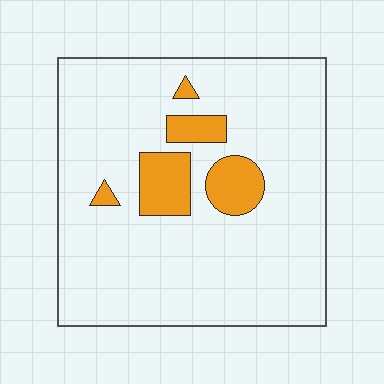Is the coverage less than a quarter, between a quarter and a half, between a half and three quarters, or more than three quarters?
Less than a quarter.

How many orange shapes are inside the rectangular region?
5.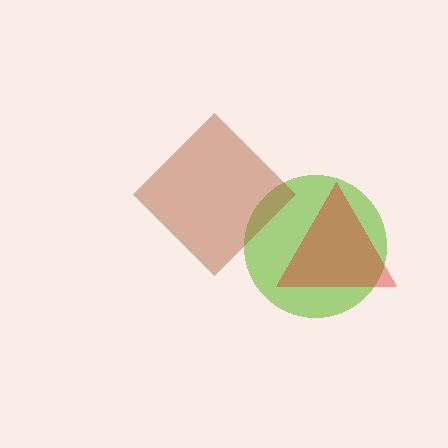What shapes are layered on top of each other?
The layered shapes are: a lime circle, a brown diamond, a red triangle.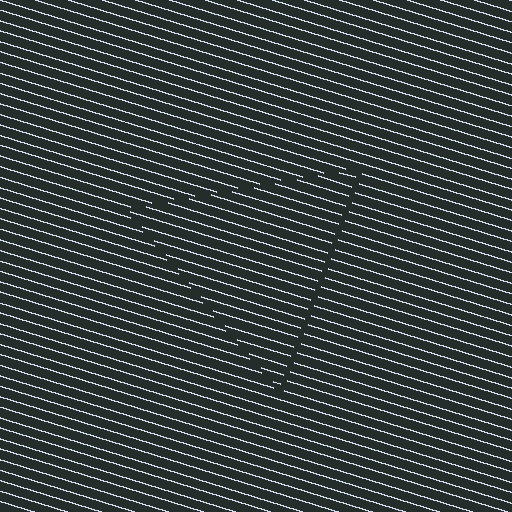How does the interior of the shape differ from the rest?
The interior of the shape contains the same grating, shifted by half a period — the contour is defined by the phase discontinuity where line-ends from the inner and outer gratings abut.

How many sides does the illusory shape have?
3 sides — the line-ends trace a triangle.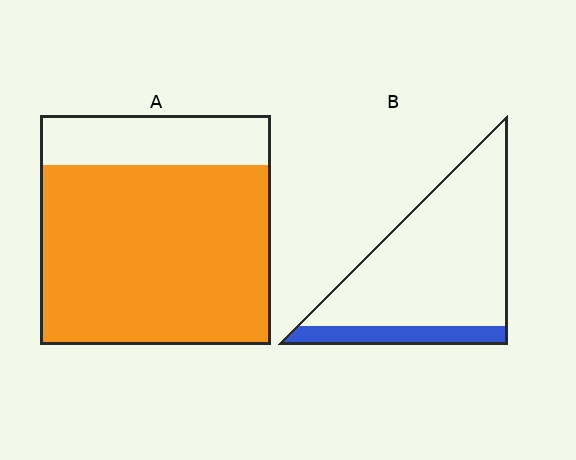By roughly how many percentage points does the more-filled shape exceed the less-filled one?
By roughly 60 percentage points (A over B).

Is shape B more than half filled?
No.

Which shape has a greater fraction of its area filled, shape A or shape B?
Shape A.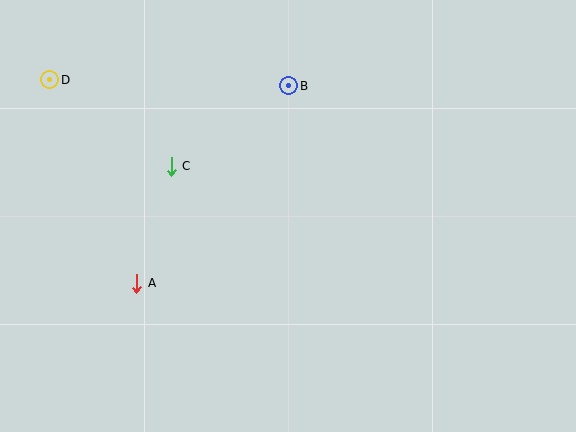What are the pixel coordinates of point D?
Point D is at (50, 80).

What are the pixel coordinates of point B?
Point B is at (289, 86).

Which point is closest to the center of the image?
Point C at (171, 166) is closest to the center.